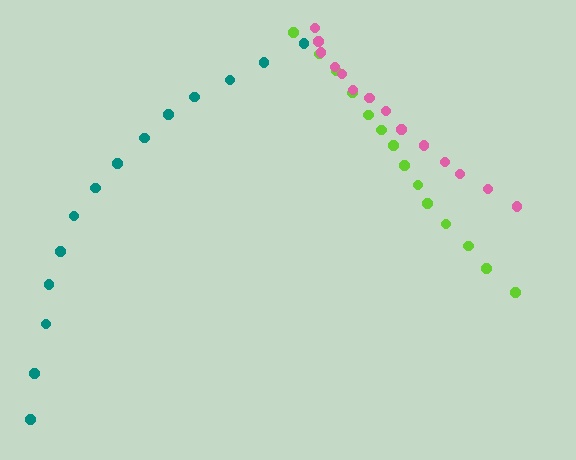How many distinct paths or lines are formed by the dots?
There are 3 distinct paths.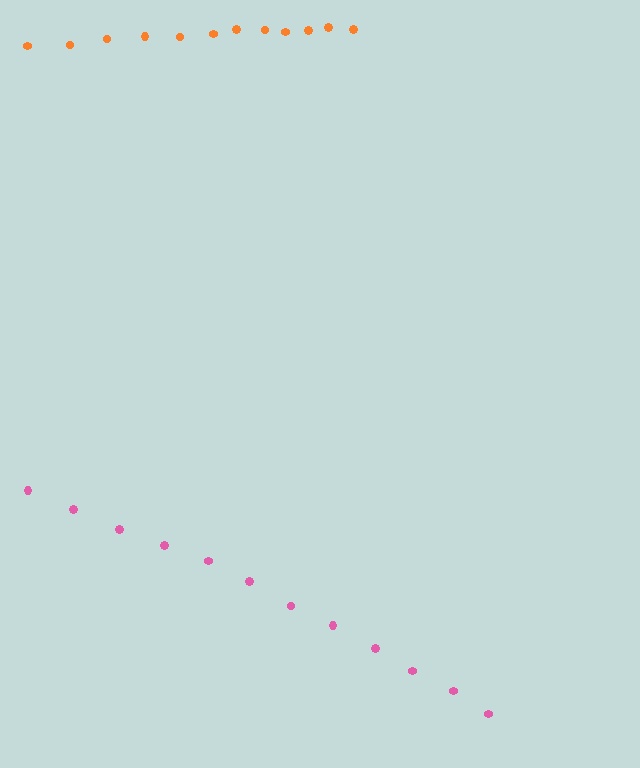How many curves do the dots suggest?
There are 2 distinct paths.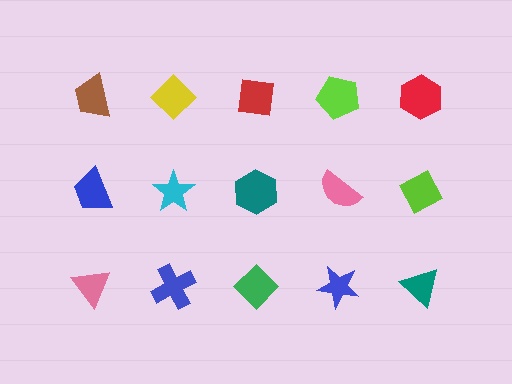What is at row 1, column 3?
A red square.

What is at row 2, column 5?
A lime diamond.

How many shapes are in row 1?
5 shapes.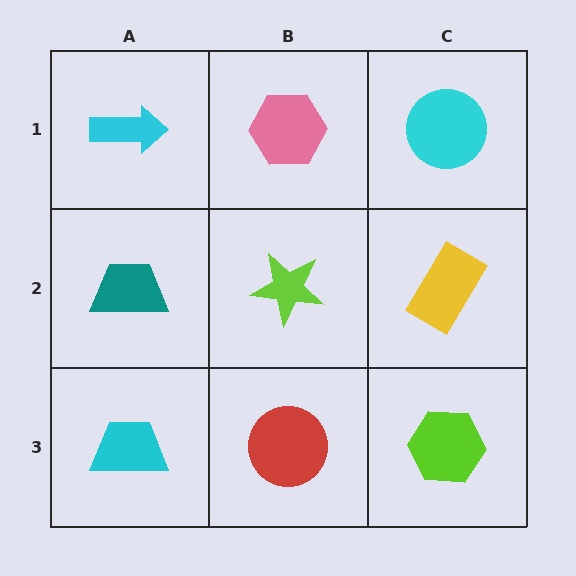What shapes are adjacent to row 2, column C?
A cyan circle (row 1, column C), a lime hexagon (row 3, column C), a lime star (row 2, column B).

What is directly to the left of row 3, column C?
A red circle.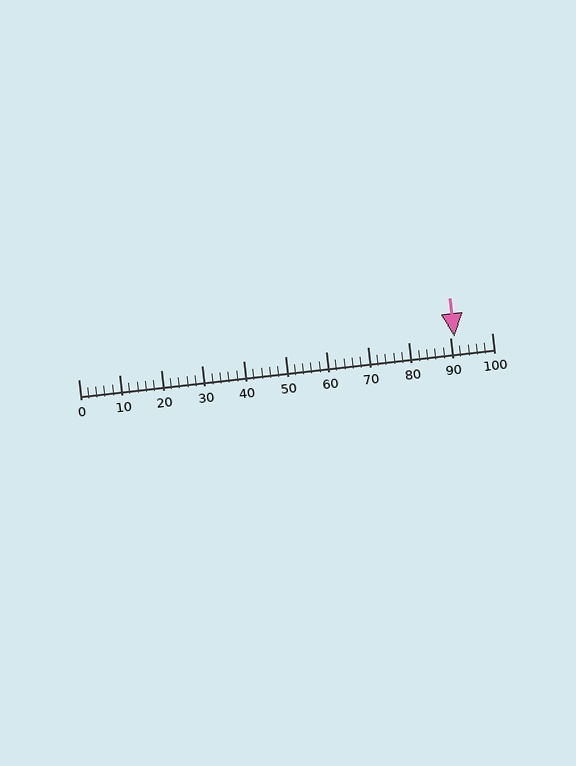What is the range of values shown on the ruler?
The ruler shows values from 0 to 100.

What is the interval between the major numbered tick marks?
The major tick marks are spaced 10 units apart.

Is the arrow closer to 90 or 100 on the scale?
The arrow is closer to 90.